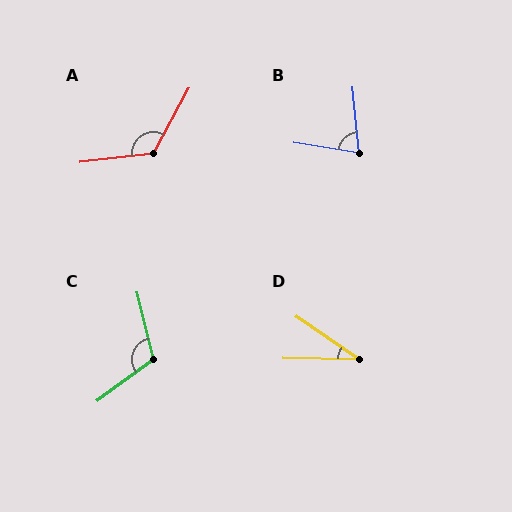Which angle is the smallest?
D, at approximately 33 degrees.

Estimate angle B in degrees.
Approximately 75 degrees.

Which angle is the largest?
A, at approximately 124 degrees.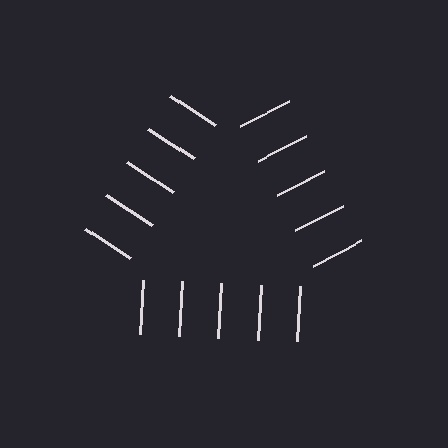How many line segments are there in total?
15 — 5 along each of the 3 edges.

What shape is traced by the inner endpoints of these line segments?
An illusory triangle — the line segments terminate on its edges but no continuous stroke is drawn.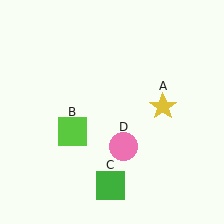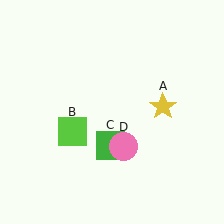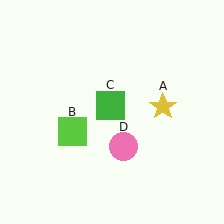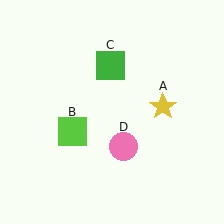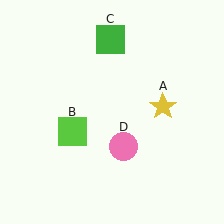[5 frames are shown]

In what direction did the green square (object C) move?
The green square (object C) moved up.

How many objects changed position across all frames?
1 object changed position: green square (object C).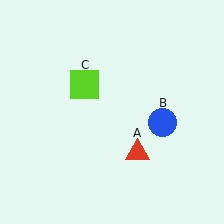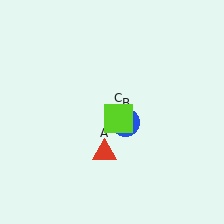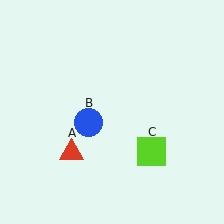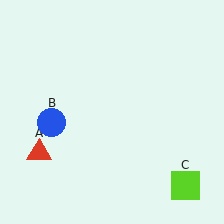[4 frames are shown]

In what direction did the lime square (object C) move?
The lime square (object C) moved down and to the right.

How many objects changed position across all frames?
3 objects changed position: red triangle (object A), blue circle (object B), lime square (object C).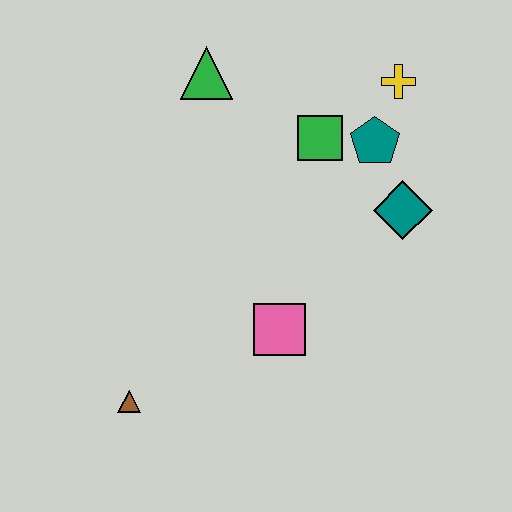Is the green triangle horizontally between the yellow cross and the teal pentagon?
No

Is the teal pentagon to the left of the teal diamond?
Yes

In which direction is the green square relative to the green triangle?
The green square is to the right of the green triangle.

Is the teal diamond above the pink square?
Yes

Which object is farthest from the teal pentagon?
The brown triangle is farthest from the teal pentagon.